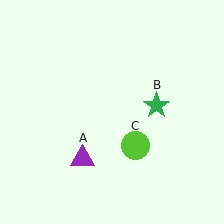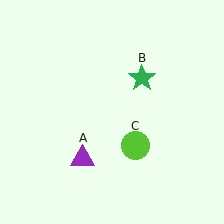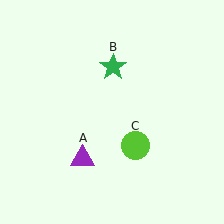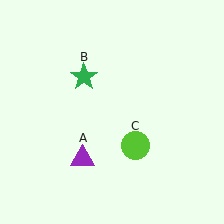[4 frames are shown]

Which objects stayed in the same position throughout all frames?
Purple triangle (object A) and lime circle (object C) remained stationary.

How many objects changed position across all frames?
1 object changed position: green star (object B).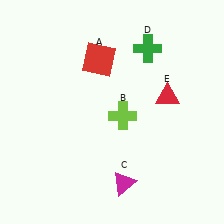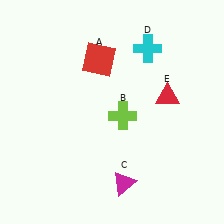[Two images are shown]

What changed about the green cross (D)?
In Image 1, D is green. In Image 2, it changed to cyan.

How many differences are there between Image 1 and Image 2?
There is 1 difference between the two images.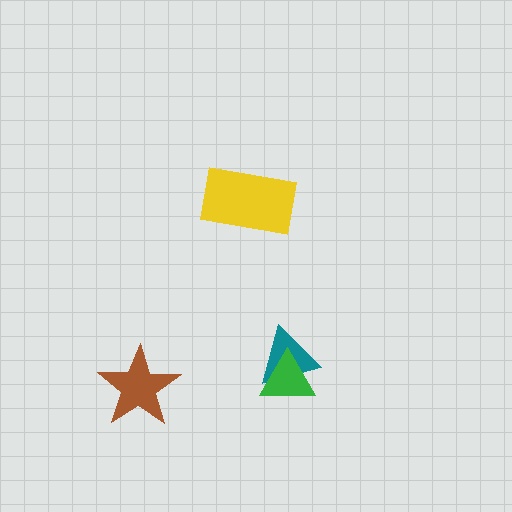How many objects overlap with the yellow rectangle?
0 objects overlap with the yellow rectangle.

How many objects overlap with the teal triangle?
1 object overlaps with the teal triangle.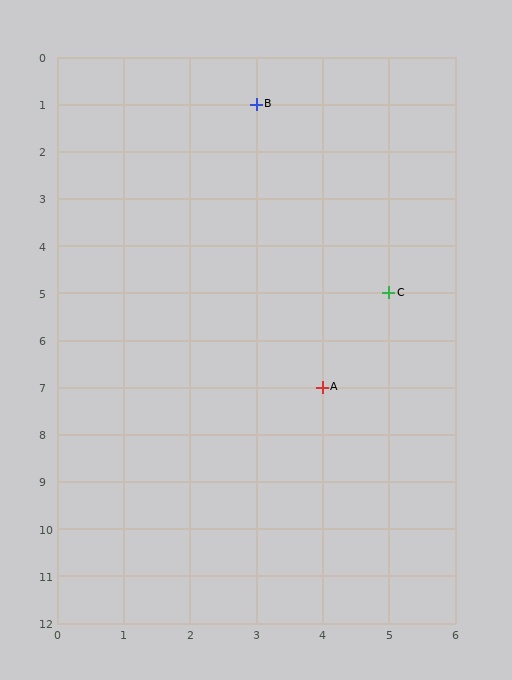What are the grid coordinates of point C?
Point C is at grid coordinates (5, 5).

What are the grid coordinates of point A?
Point A is at grid coordinates (4, 7).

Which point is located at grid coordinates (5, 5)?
Point C is at (5, 5).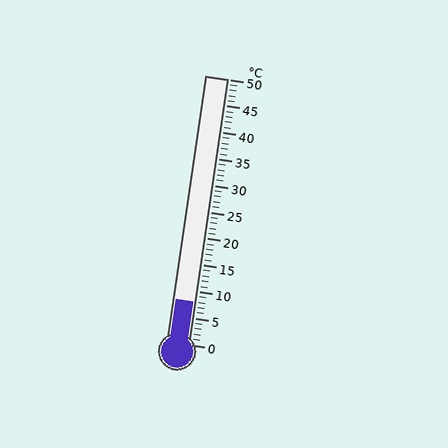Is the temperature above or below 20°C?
The temperature is below 20°C.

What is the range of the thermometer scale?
The thermometer scale ranges from 0°C to 50°C.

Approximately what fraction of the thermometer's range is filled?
The thermometer is filled to approximately 15% of its range.